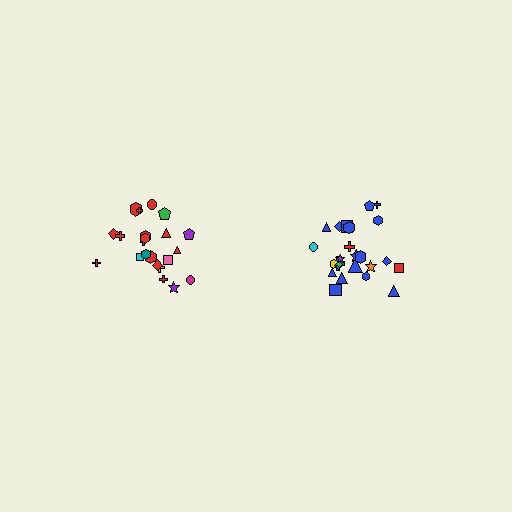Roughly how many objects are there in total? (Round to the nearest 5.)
Roughly 45 objects in total.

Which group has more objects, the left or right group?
The right group.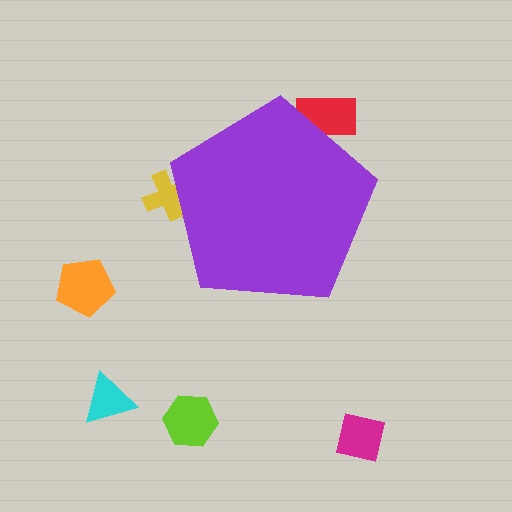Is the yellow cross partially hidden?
Yes, the yellow cross is partially hidden behind the purple pentagon.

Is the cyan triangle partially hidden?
No, the cyan triangle is fully visible.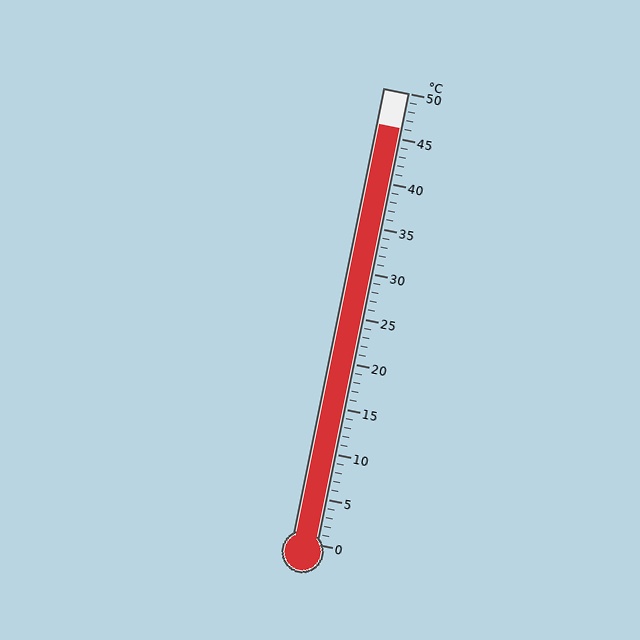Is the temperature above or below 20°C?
The temperature is above 20°C.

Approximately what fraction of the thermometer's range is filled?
The thermometer is filled to approximately 90% of its range.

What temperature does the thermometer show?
The thermometer shows approximately 46°C.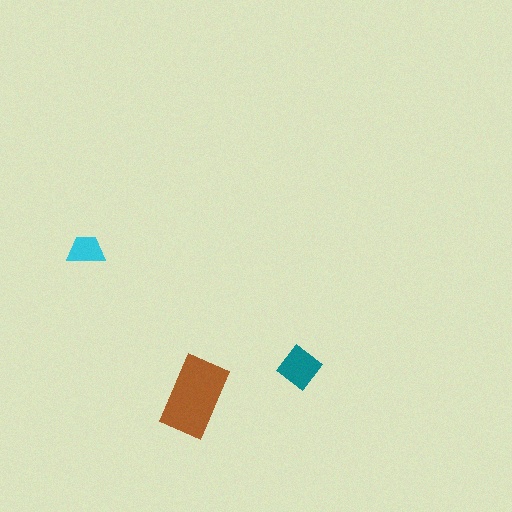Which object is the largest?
The brown rectangle.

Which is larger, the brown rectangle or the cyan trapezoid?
The brown rectangle.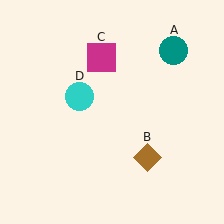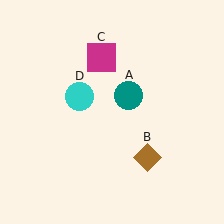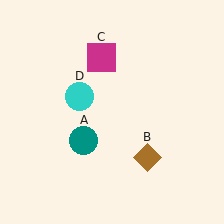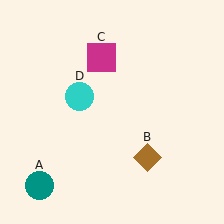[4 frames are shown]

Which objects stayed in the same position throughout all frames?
Brown diamond (object B) and magenta square (object C) and cyan circle (object D) remained stationary.